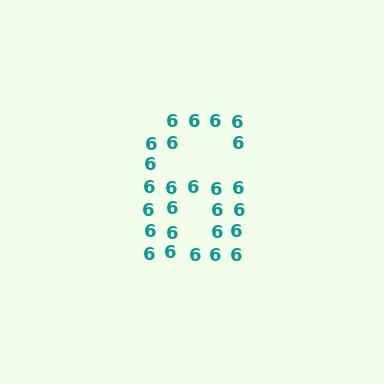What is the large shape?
The large shape is the digit 6.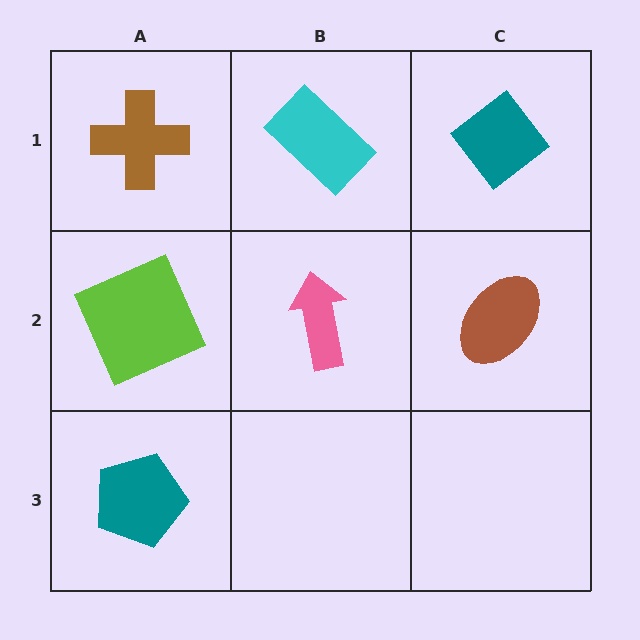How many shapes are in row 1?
3 shapes.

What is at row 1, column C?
A teal diamond.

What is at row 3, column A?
A teal pentagon.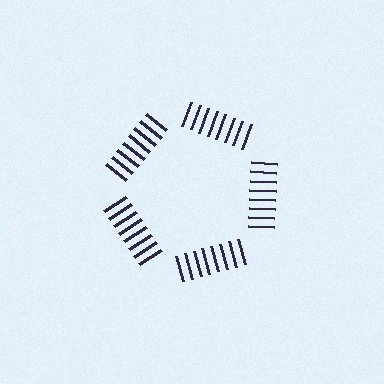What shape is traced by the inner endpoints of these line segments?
An illusory pentagon — the line segments terminate on its edges but no continuous stroke is drawn.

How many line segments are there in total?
40 — 8 along each of the 5 edges.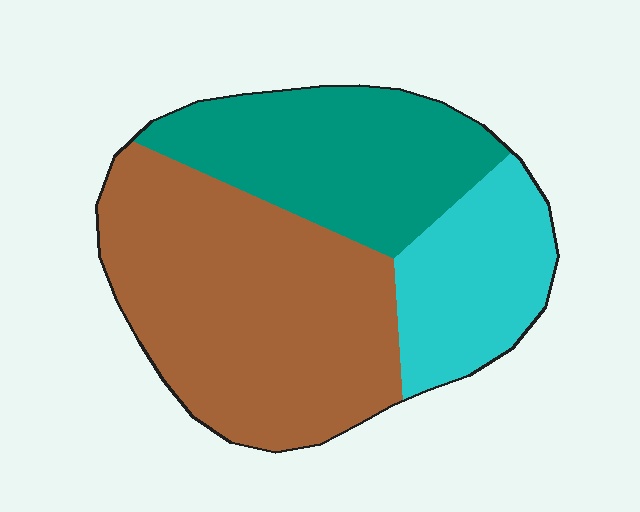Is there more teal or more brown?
Brown.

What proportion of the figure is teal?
Teal takes up about one third (1/3) of the figure.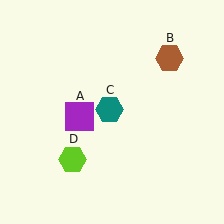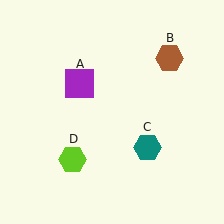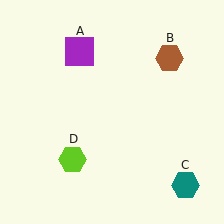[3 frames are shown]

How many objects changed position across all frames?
2 objects changed position: purple square (object A), teal hexagon (object C).